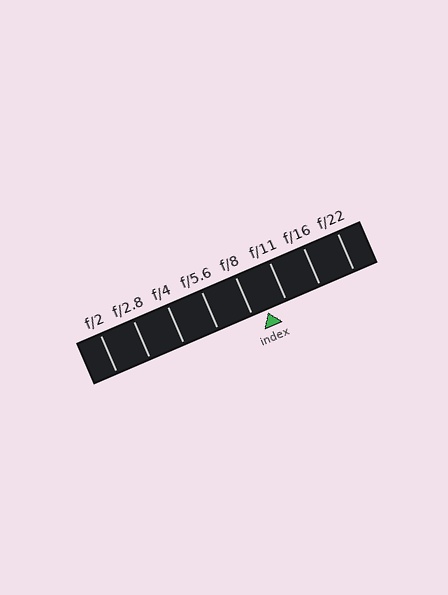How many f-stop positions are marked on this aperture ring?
There are 8 f-stop positions marked.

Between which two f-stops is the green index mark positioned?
The index mark is between f/8 and f/11.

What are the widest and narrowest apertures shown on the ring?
The widest aperture shown is f/2 and the narrowest is f/22.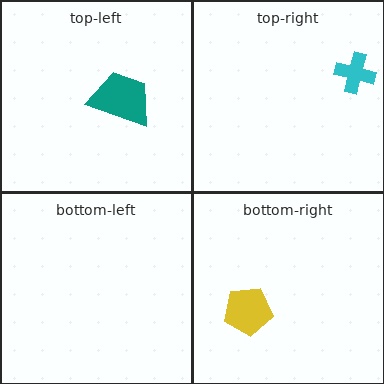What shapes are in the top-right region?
The cyan cross.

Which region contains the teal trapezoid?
The top-left region.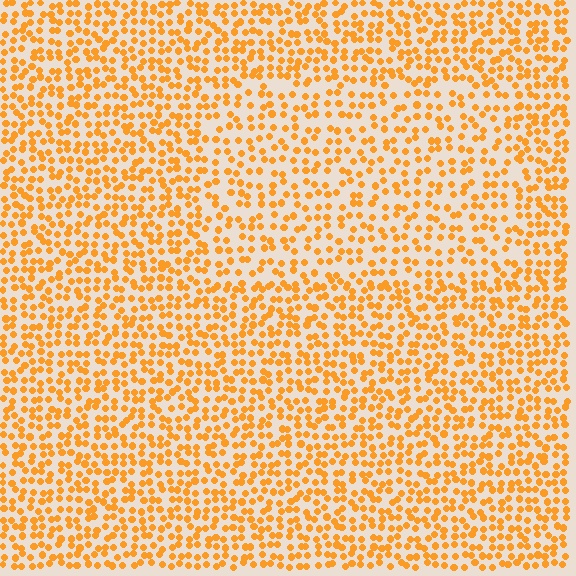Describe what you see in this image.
The image contains small orange elements arranged at two different densities. A rectangle-shaped region is visible where the elements are less densely packed than the surrounding area.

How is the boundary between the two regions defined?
The boundary is defined by a change in element density (approximately 1.5x ratio). All elements are the same color, size, and shape.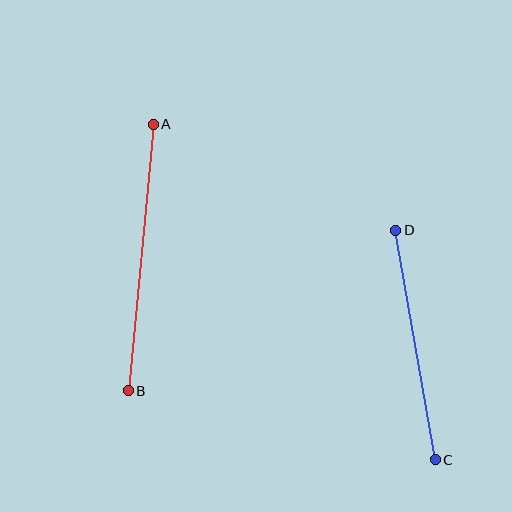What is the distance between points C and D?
The distance is approximately 233 pixels.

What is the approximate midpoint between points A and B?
The midpoint is at approximately (141, 257) pixels.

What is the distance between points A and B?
The distance is approximately 268 pixels.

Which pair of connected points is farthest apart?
Points A and B are farthest apart.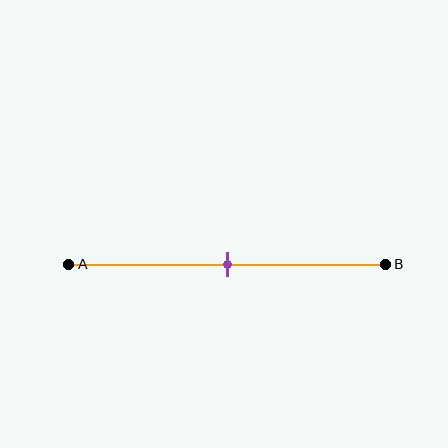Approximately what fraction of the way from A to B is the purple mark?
The purple mark is approximately 50% of the way from A to B.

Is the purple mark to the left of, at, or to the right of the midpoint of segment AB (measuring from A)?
The purple mark is approximately at the midpoint of segment AB.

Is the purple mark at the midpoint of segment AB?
Yes, the mark is approximately at the midpoint.